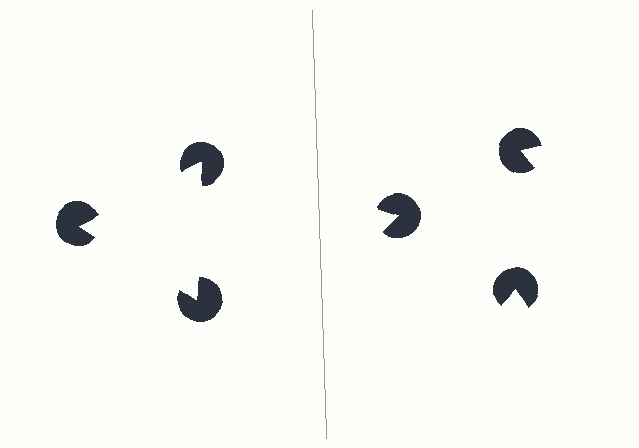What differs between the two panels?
The pac-man discs are positioned identically on both sides; only the wedge orientations differ. On the left they align to a triangle; on the right they are misaligned.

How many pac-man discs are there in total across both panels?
6 — 3 on each side.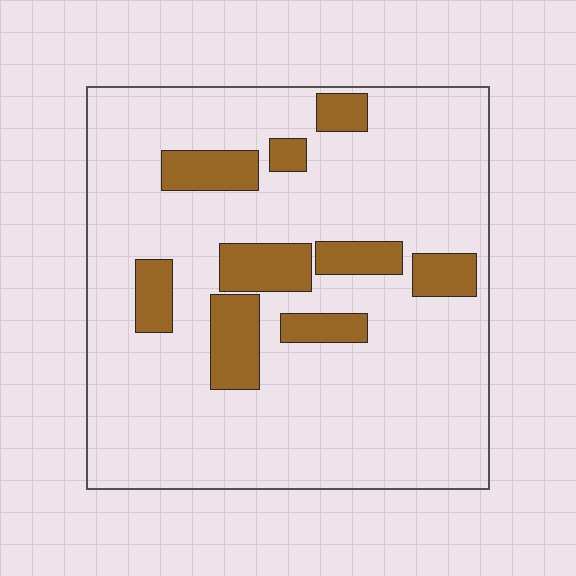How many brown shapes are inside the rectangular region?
9.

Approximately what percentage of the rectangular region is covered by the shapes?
Approximately 15%.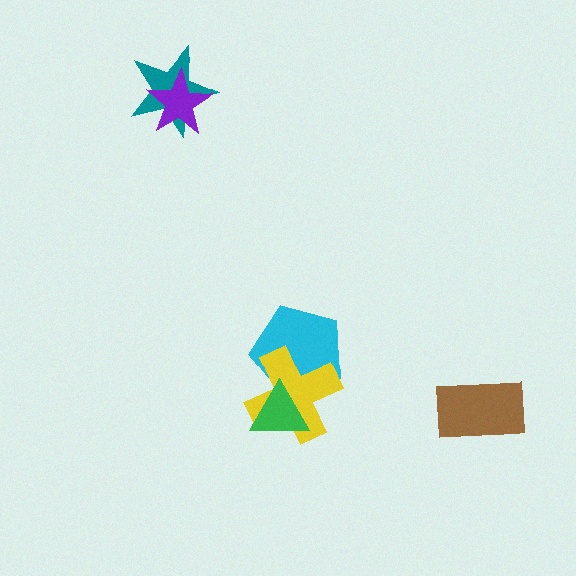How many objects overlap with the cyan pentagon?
2 objects overlap with the cyan pentagon.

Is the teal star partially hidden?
Yes, it is partially covered by another shape.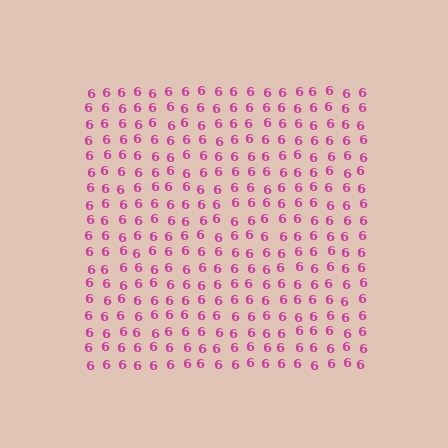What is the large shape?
The large shape is a square.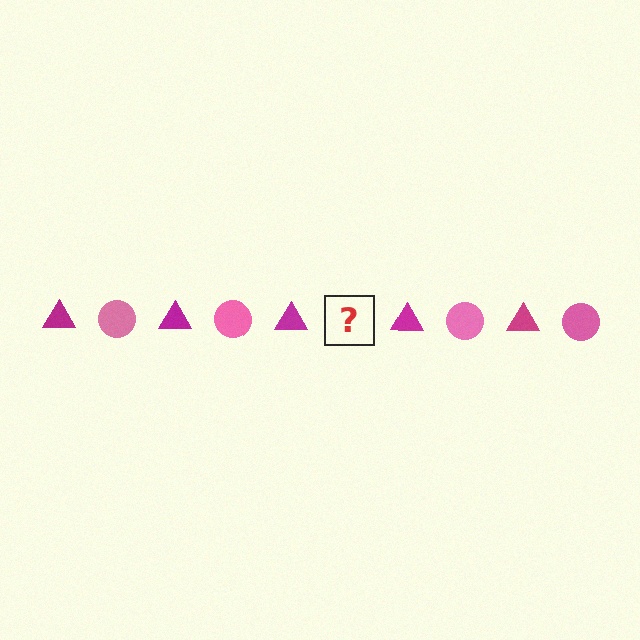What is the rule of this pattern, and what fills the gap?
The rule is that the pattern alternates between magenta triangle and pink circle. The gap should be filled with a pink circle.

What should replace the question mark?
The question mark should be replaced with a pink circle.